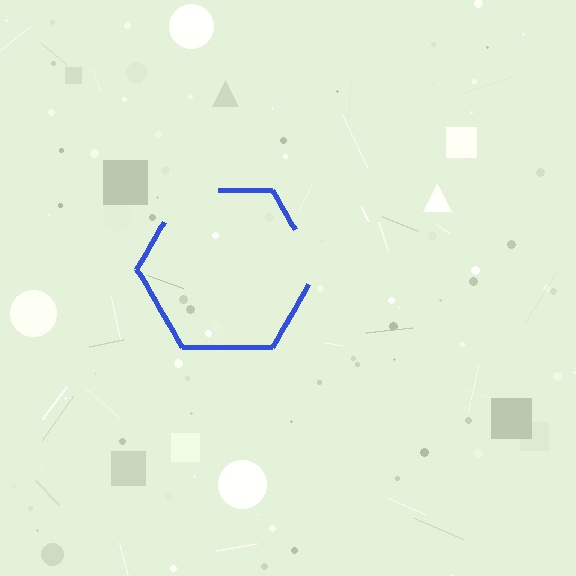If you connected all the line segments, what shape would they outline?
They would outline a hexagon.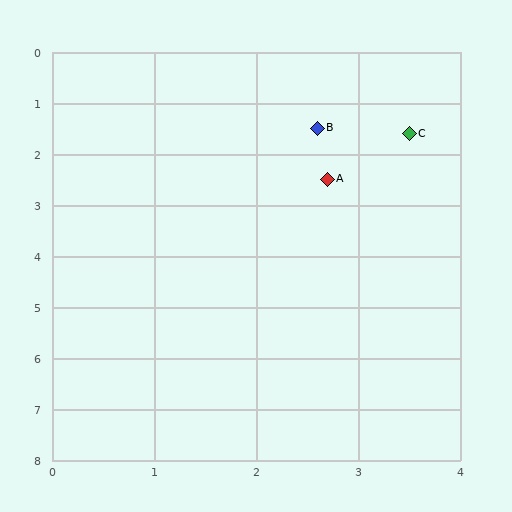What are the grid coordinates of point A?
Point A is at approximately (2.7, 2.5).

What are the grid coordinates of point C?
Point C is at approximately (3.5, 1.6).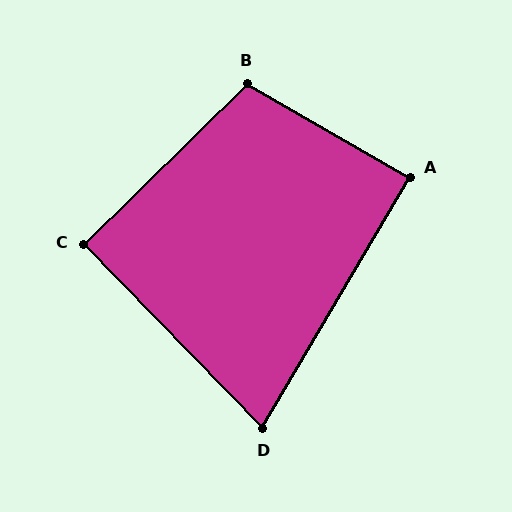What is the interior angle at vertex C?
Approximately 90 degrees (approximately right).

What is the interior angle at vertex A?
Approximately 90 degrees (approximately right).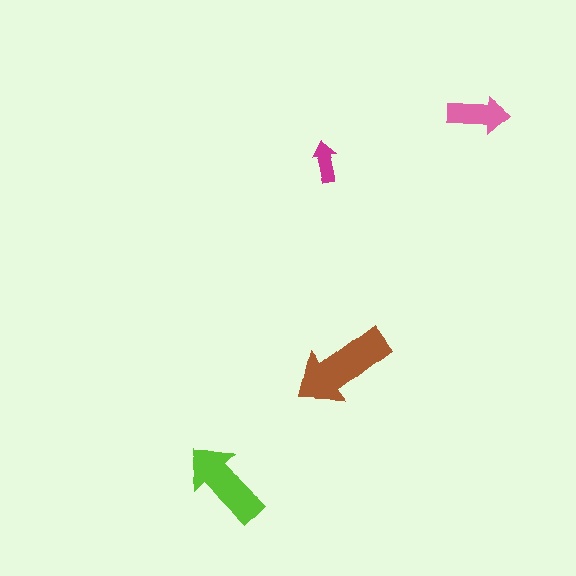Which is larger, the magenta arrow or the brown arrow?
The brown one.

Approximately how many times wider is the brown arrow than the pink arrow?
About 1.5 times wider.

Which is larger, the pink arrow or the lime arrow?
The lime one.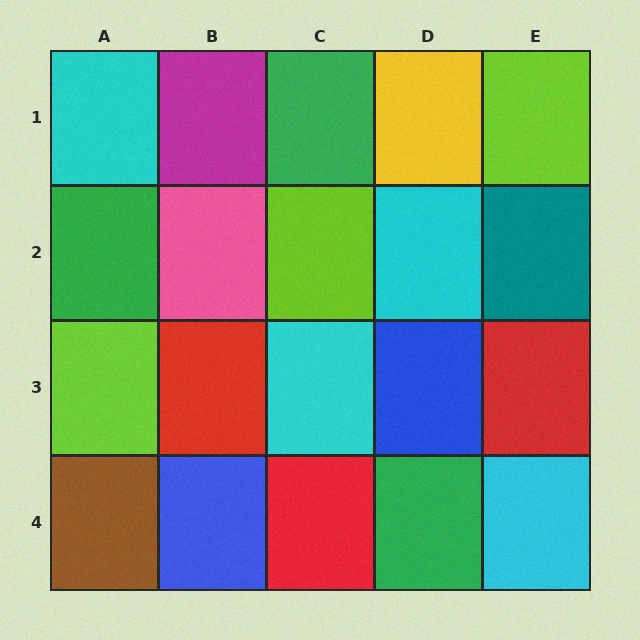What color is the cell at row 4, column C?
Red.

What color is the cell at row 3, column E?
Red.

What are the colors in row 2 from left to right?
Green, pink, lime, cyan, teal.